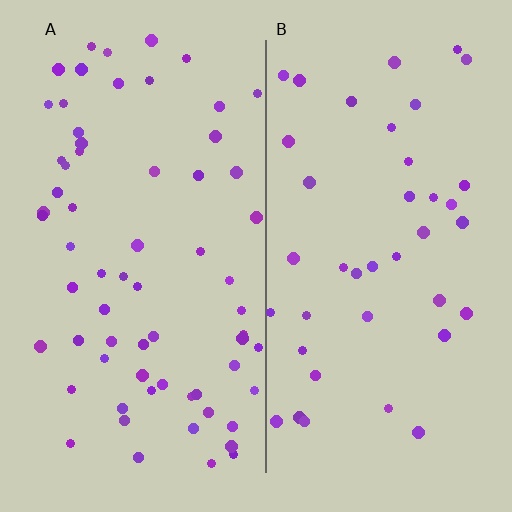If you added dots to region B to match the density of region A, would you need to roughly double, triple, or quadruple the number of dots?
Approximately double.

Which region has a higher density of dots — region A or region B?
A (the left).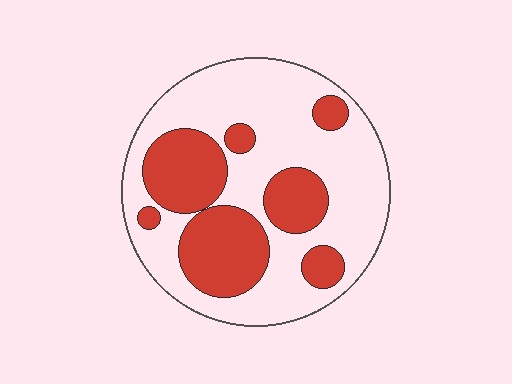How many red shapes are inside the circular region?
7.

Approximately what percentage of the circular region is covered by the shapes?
Approximately 35%.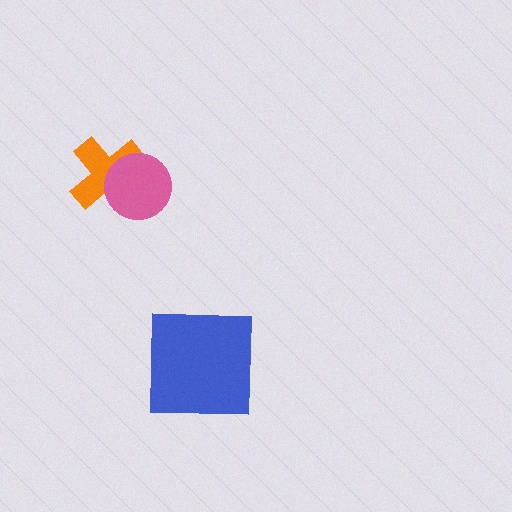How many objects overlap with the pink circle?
1 object overlaps with the pink circle.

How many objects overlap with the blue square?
0 objects overlap with the blue square.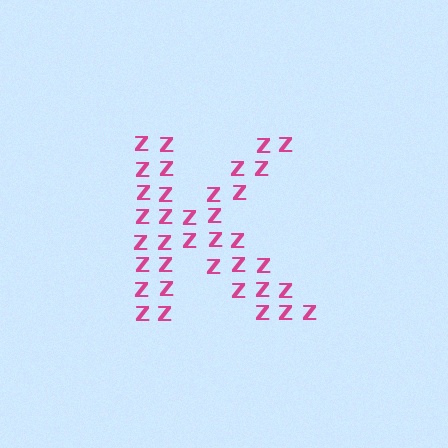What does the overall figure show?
The overall figure shows the letter K.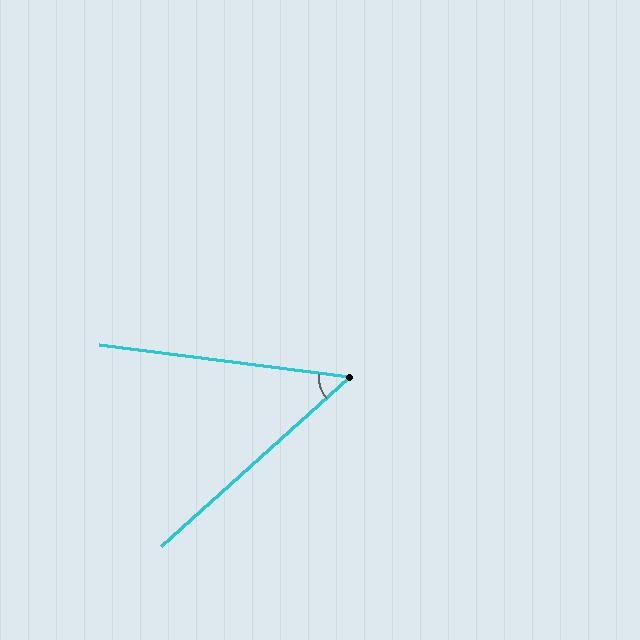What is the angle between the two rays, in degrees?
Approximately 49 degrees.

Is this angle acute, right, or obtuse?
It is acute.